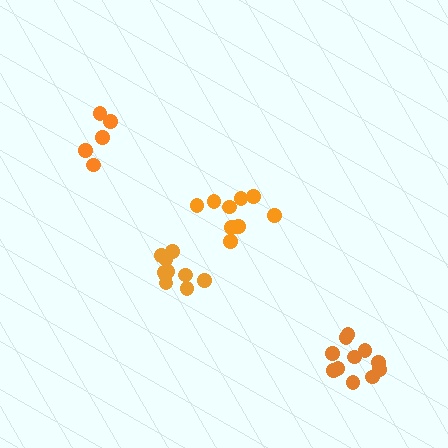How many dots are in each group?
Group 1: 11 dots, Group 2: 5 dots, Group 3: 9 dots, Group 4: 10 dots (35 total).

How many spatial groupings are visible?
There are 4 spatial groupings.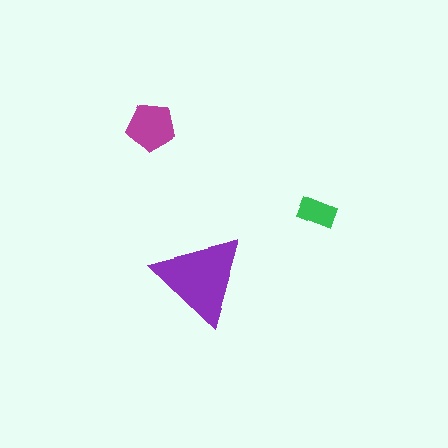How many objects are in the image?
There are 3 objects in the image.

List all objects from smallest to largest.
The green rectangle, the magenta pentagon, the purple triangle.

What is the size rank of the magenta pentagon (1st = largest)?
2nd.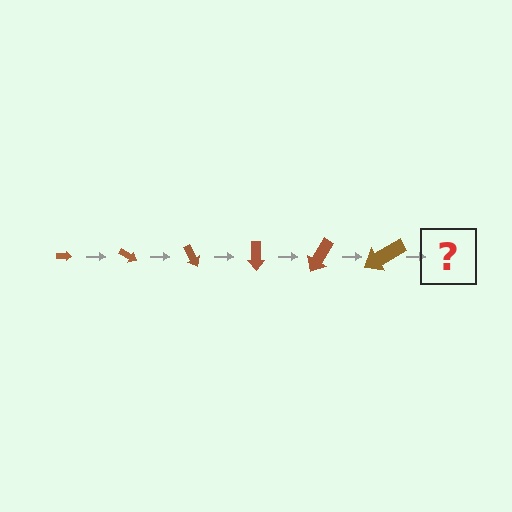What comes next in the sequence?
The next element should be an arrow, larger than the previous one and rotated 180 degrees from the start.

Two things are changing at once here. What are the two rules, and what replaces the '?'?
The two rules are that the arrow grows larger each step and it rotates 30 degrees each step. The '?' should be an arrow, larger than the previous one and rotated 180 degrees from the start.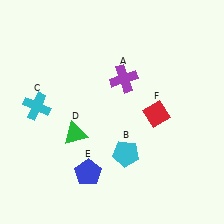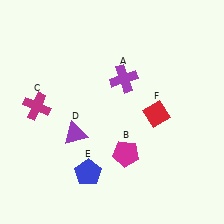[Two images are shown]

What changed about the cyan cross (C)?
In Image 1, C is cyan. In Image 2, it changed to magenta.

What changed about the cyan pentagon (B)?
In Image 1, B is cyan. In Image 2, it changed to magenta.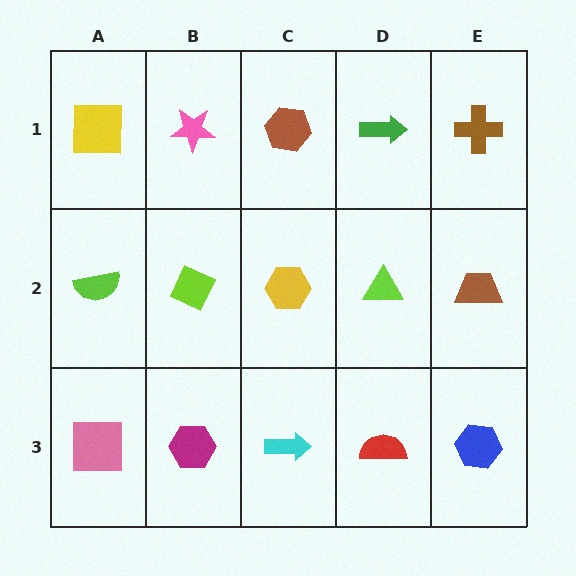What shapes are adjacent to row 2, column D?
A green arrow (row 1, column D), a red semicircle (row 3, column D), a yellow hexagon (row 2, column C), a brown trapezoid (row 2, column E).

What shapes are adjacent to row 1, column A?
A lime semicircle (row 2, column A), a pink star (row 1, column B).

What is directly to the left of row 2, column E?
A lime triangle.